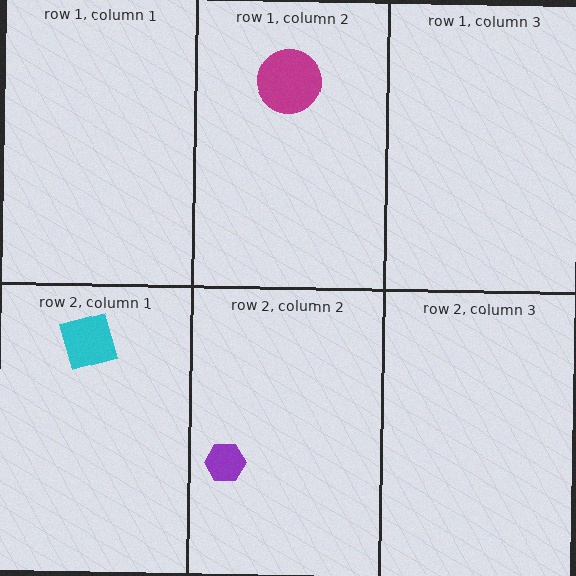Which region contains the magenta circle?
The row 1, column 2 region.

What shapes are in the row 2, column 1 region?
The cyan diamond.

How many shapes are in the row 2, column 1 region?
1.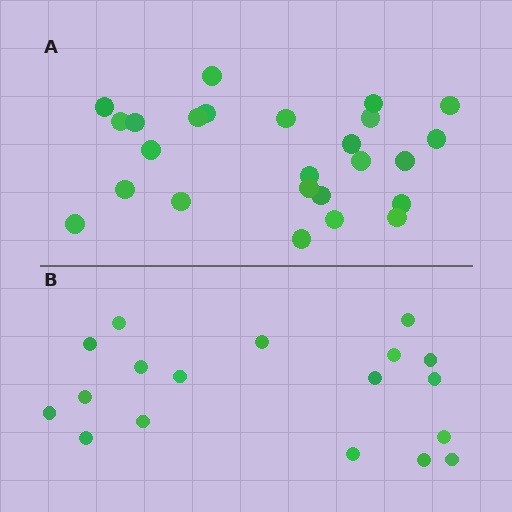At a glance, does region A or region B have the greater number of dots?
Region A (the top region) has more dots.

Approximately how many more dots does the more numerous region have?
Region A has roughly 8 or so more dots than region B.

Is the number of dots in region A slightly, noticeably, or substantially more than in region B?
Region A has noticeably more, but not dramatically so. The ratio is roughly 1.4 to 1.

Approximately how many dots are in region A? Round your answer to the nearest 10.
About 20 dots. (The exact count is 25, which rounds to 20.)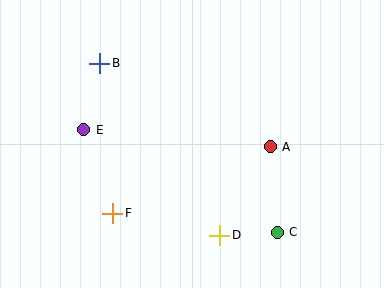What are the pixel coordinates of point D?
Point D is at (220, 235).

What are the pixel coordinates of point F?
Point F is at (113, 213).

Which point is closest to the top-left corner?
Point B is closest to the top-left corner.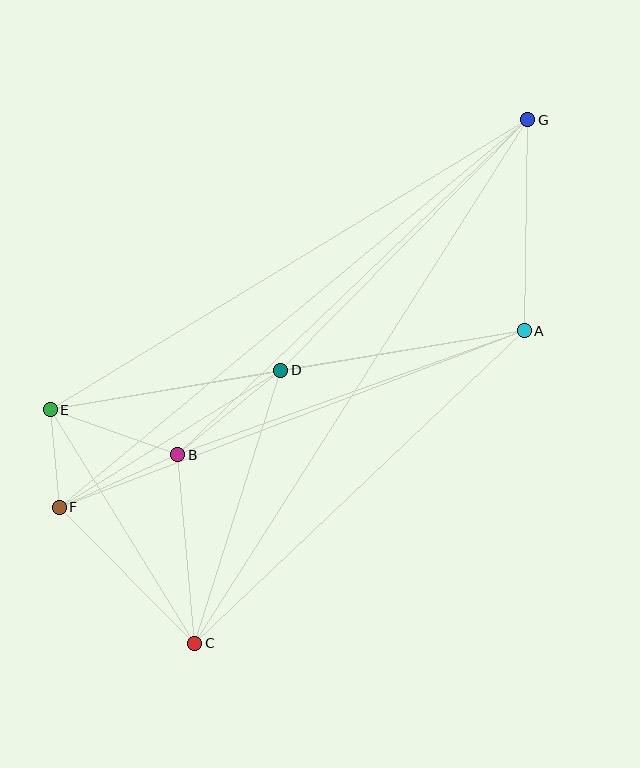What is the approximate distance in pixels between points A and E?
The distance between A and E is approximately 480 pixels.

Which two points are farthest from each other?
Points C and G are farthest from each other.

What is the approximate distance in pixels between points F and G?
The distance between F and G is approximately 608 pixels.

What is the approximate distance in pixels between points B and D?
The distance between B and D is approximately 133 pixels.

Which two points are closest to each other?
Points E and F are closest to each other.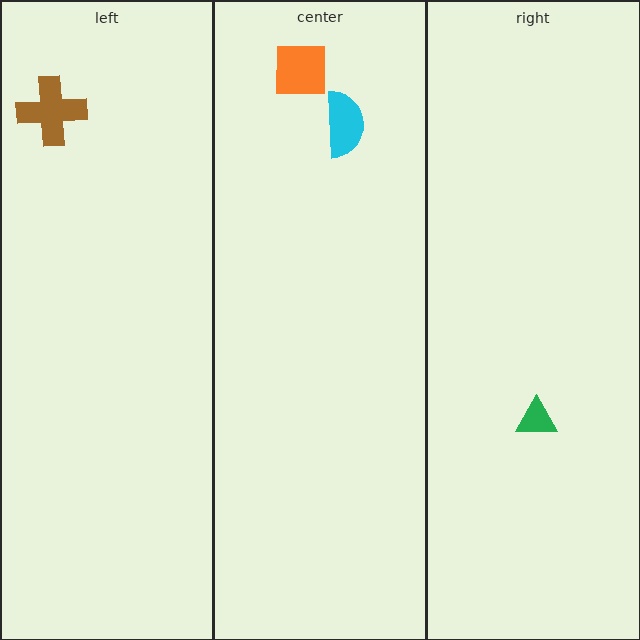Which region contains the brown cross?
The left region.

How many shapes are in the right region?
1.